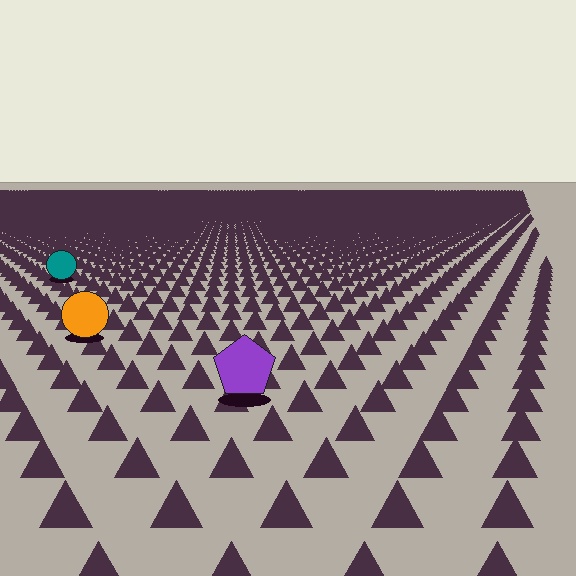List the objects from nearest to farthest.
From nearest to farthest: the purple pentagon, the orange circle, the teal circle.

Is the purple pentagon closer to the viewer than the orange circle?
Yes. The purple pentagon is closer — you can tell from the texture gradient: the ground texture is coarser near it.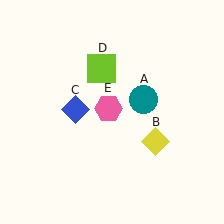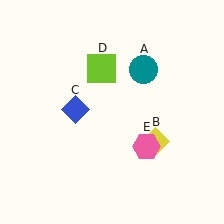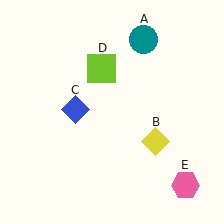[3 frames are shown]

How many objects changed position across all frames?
2 objects changed position: teal circle (object A), pink hexagon (object E).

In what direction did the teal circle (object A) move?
The teal circle (object A) moved up.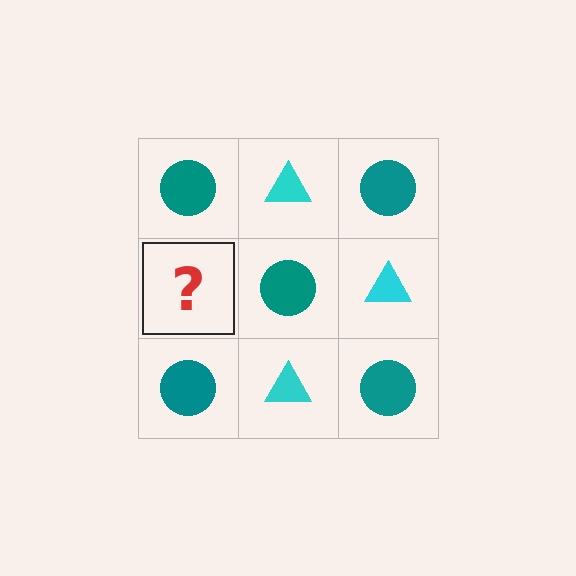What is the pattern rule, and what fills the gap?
The rule is that it alternates teal circle and cyan triangle in a checkerboard pattern. The gap should be filled with a cyan triangle.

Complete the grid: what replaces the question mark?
The question mark should be replaced with a cyan triangle.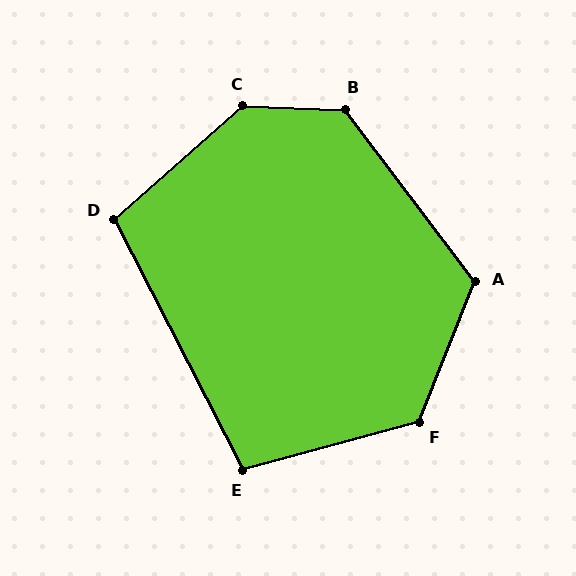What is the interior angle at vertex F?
Approximately 127 degrees (obtuse).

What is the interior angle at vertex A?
Approximately 121 degrees (obtuse).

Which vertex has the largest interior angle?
C, at approximately 137 degrees.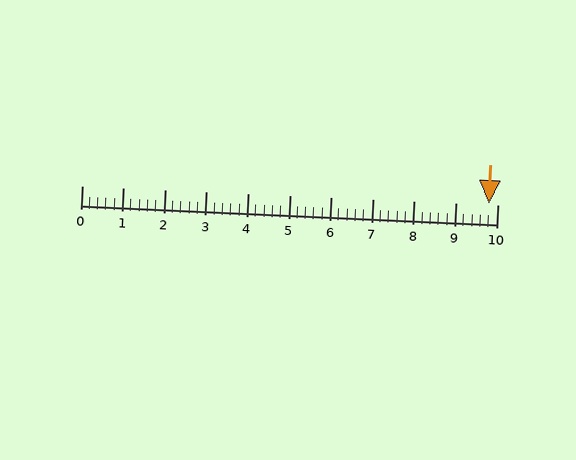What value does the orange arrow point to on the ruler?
The orange arrow points to approximately 9.8.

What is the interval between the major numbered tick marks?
The major tick marks are spaced 1 units apart.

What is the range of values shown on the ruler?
The ruler shows values from 0 to 10.